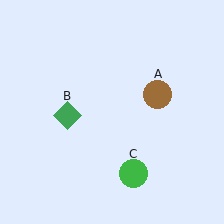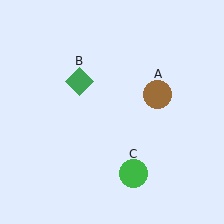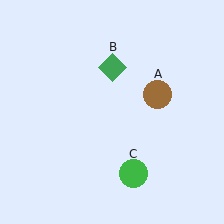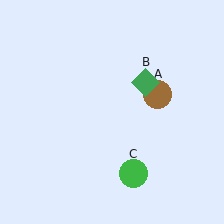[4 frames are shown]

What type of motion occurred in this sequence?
The green diamond (object B) rotated clockwise around the center of the scene.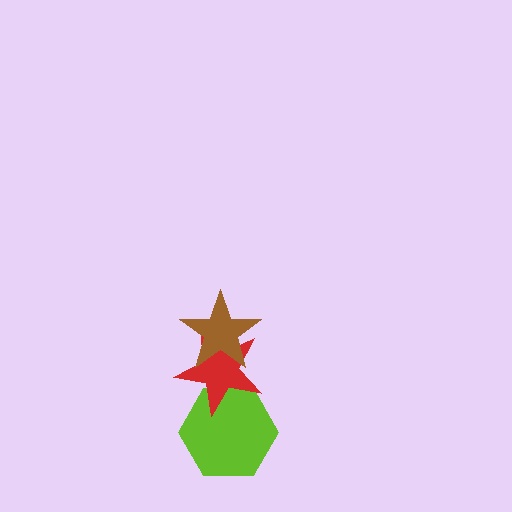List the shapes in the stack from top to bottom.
From top to bottom: the brown star, the red star, the lime hexagon.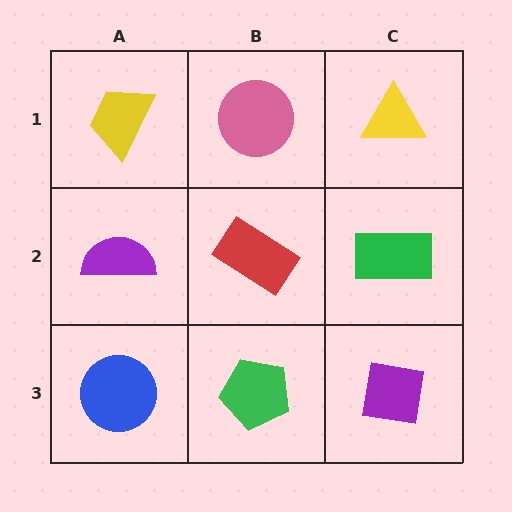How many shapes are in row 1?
3 shapes.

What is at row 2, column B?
A red rectangle.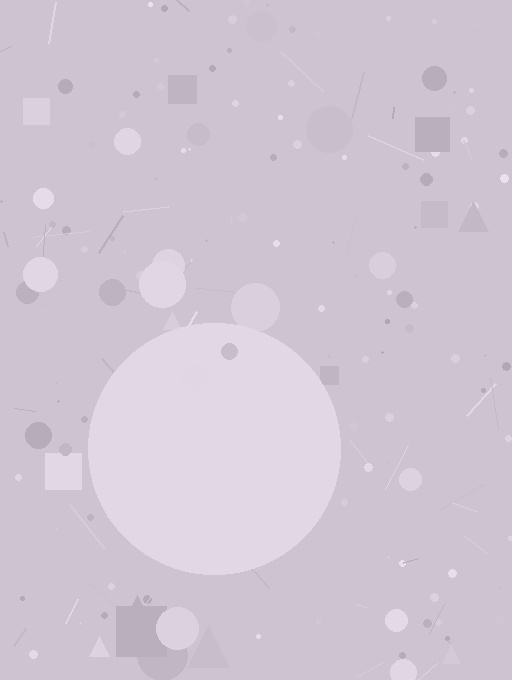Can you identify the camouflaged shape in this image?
The camouflaged shape is a circle.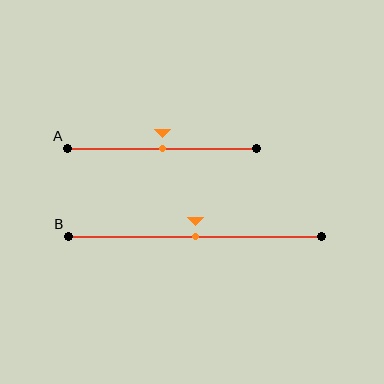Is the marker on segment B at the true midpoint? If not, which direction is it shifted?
Yes, the marker on segment B is at the true midpoint.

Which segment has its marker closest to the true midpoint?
Segment A has its marker closest to the true midpoint.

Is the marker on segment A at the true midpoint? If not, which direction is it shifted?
Yes, the marker on segment A is at the true midpoint.